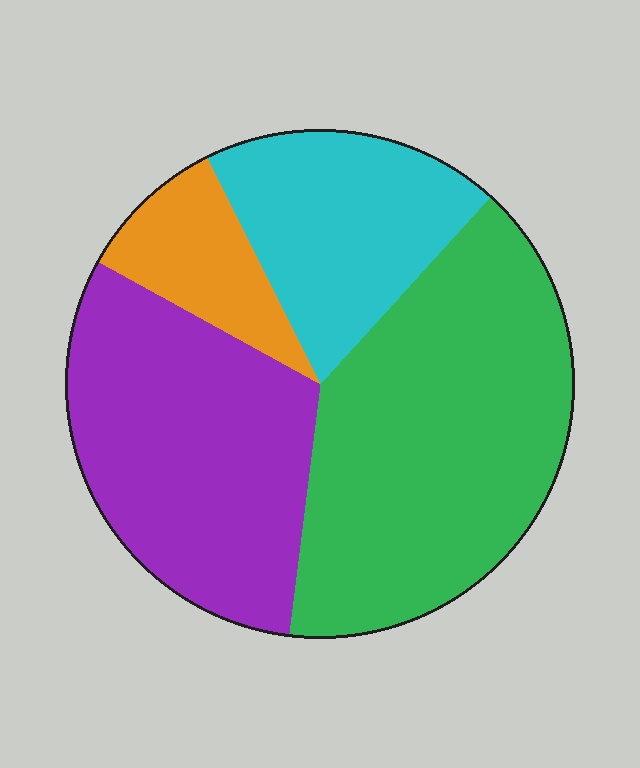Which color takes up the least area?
Orange, at roughly 10%.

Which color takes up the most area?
Green, at roughly 40%.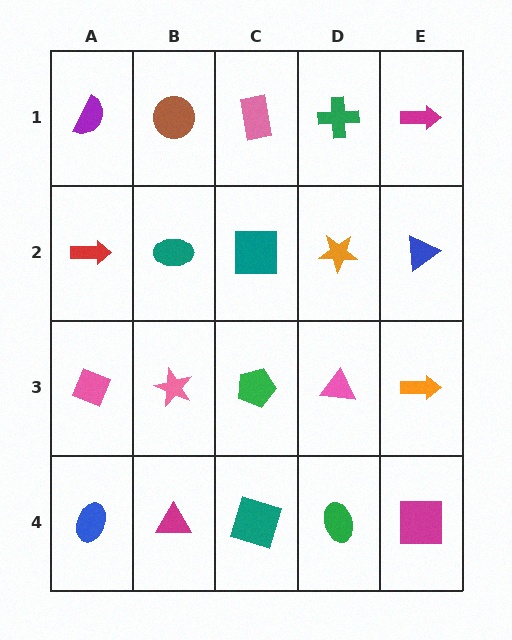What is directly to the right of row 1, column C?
A green cross.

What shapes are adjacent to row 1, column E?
A blue triangle (row 2, column E), a green cross (row 1, column D).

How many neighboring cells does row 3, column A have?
3.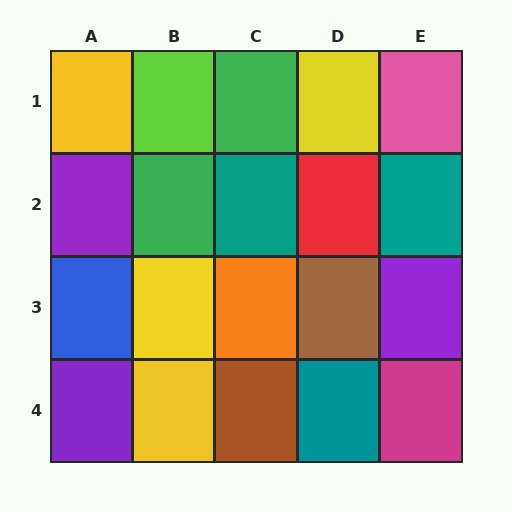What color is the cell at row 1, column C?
Green.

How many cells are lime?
1 cell is lime.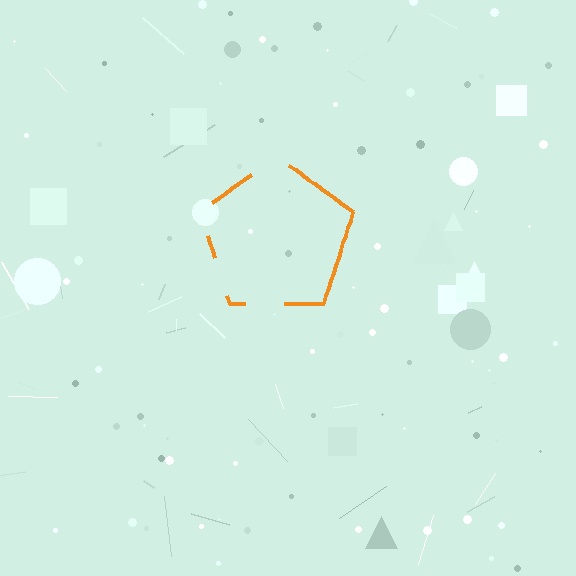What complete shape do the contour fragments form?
The contour fragments form a pentagon.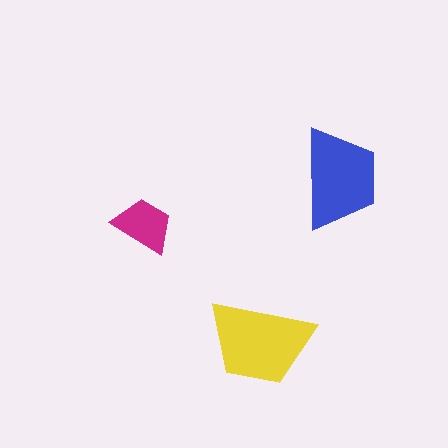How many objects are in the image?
There are 3 objects in the image.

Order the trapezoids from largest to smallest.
the yellow one, the blue one, the magenta one.